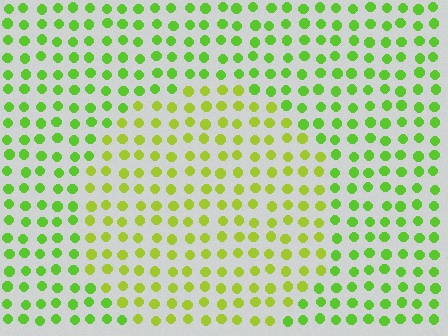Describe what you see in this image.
The image is filled with small lime elements in a uniform arrangement. A circle-shaped region is visible where the elements are tinted to a slightly different hue, forming a subtle color boundary.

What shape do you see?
I see a circle.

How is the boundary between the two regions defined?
The boundary is defined purely by a slight shift in hue (about 27 degrees). Spacing, size, and orientation are identical on both sides.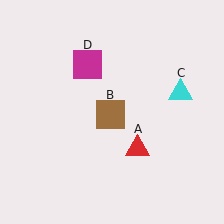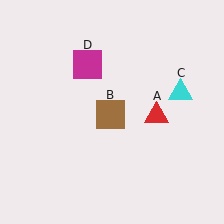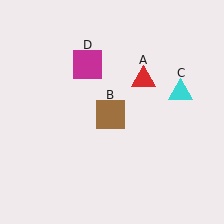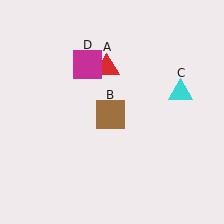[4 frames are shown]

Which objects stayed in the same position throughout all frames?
Brown square (object B) and cyan triangle (object C) and magenta square (object D) remained stationary.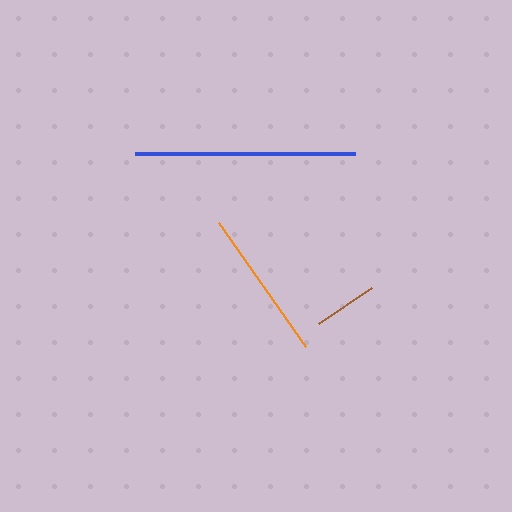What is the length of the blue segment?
The blue segment is approximately 220 pixels long.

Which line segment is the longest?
The blue line is the longest at approximately 220 pixels.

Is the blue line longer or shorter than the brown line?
The blue line is longer than the brown line.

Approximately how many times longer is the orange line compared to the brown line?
The orange line is approximately 2.3 times the length of the brown line.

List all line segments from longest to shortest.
From longest to shortest: blue, orange, brown.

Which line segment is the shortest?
The brown line is the shortest at approximately 65 pixels.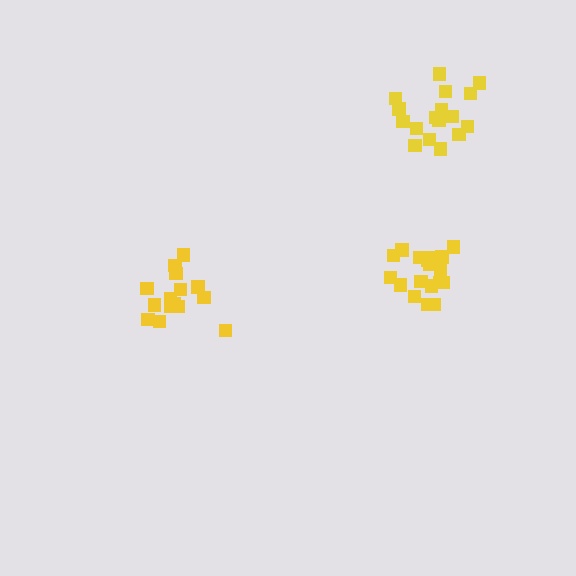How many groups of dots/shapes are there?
There are 3 groups.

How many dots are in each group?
Group 1: 15 dots, Group 2: 18 dots, Group 3: 17 dots (50 total).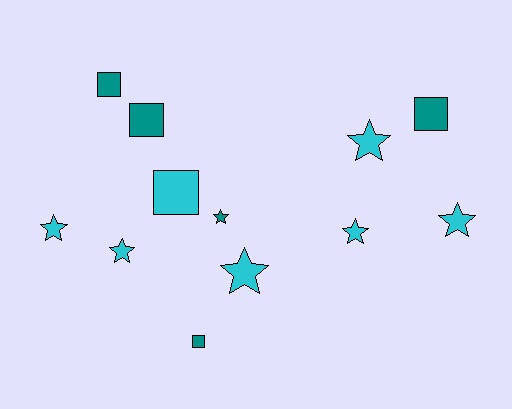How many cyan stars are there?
There are 6 cyan stars.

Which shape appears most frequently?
Star, with 7 objects.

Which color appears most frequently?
Cyan, with 7 objects.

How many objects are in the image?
There are 12 objects.